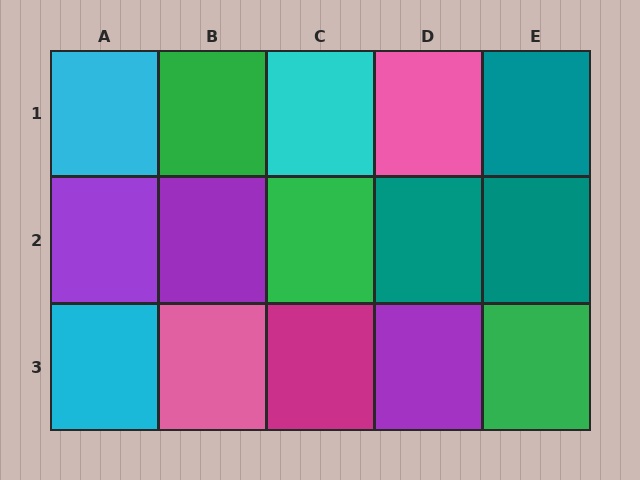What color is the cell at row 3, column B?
Pink.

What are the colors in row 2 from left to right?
Purple, purple, green, teal, teal.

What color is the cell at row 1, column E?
Teal.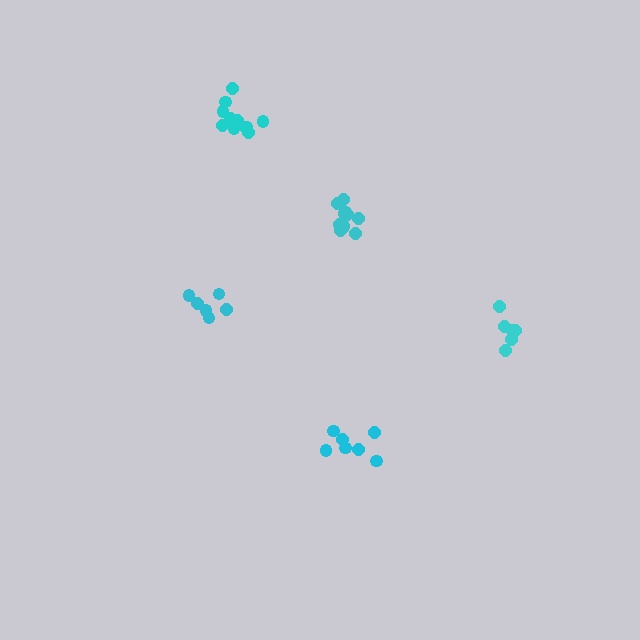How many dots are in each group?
Group 1: 10 dots, Group 2: 6 dots, Group 3: 7 dots, Group 4: 6 dots, Group 5: 11 dots (40 total).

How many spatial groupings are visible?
There are 5 spatial groupings.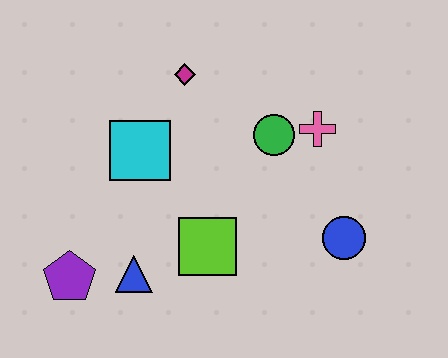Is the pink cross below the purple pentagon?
No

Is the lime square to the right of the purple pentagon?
Yes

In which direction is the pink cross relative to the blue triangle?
The pink cross is to the right of the blue triangle.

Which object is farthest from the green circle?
The purple pentagon is farthest from the green circle.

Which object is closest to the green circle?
The pink cross is closest to the green circle.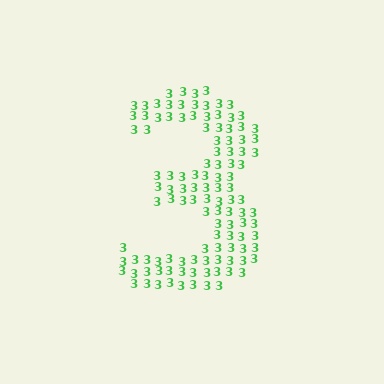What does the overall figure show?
The overall figure shows the digit 3.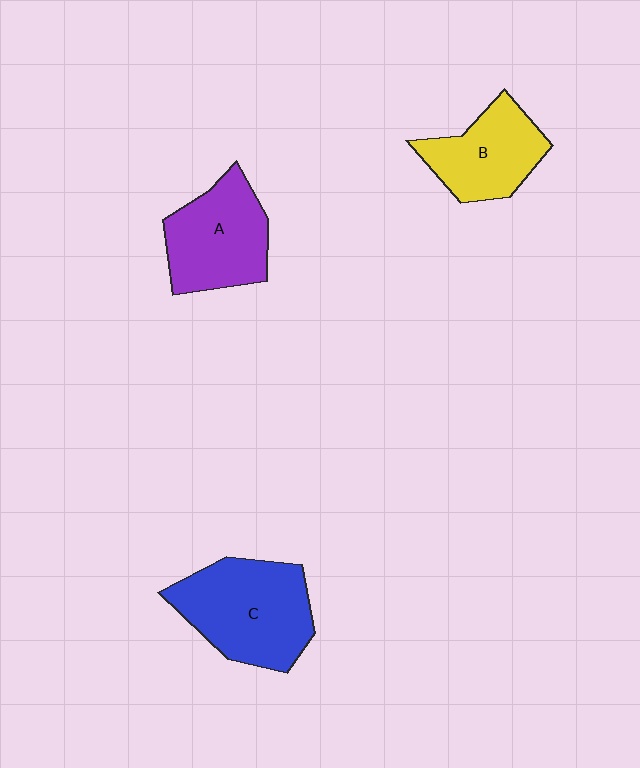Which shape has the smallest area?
Shape B (yellow).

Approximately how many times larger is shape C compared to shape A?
Approximately 1.2 times.